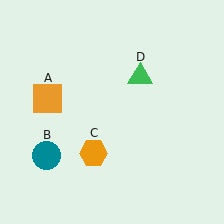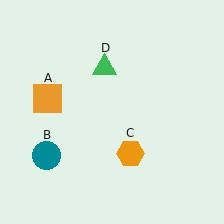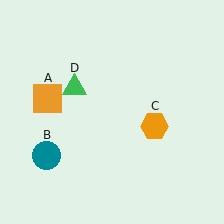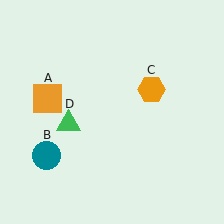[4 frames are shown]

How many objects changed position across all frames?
2 objects changed position: orange hexagon (object C), green triangle (object D).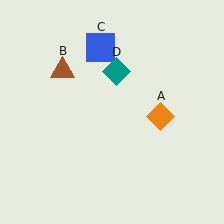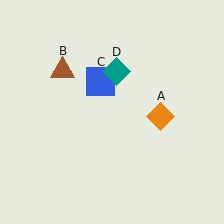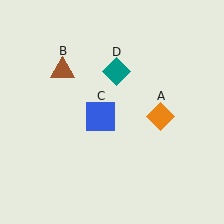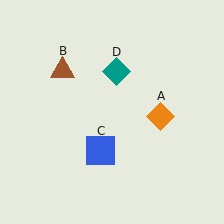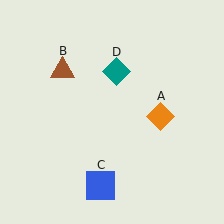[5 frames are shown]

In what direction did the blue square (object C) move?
The blue square (object C) moved down.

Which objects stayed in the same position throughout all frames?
Orange diamond (object A) and brown triangle (object B) and teal diamond (object D) remained stationary.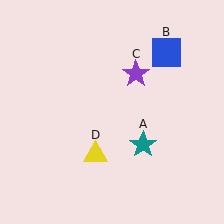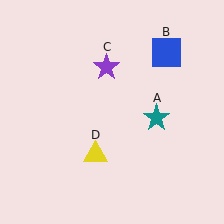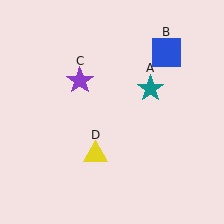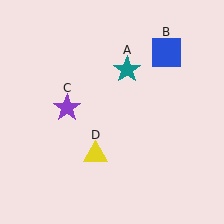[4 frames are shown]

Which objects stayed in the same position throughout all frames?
Blue square (object B) and yellow triangle (object D) remained stationary.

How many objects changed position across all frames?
2 objects changed position: teal star (object A), purple star (object C).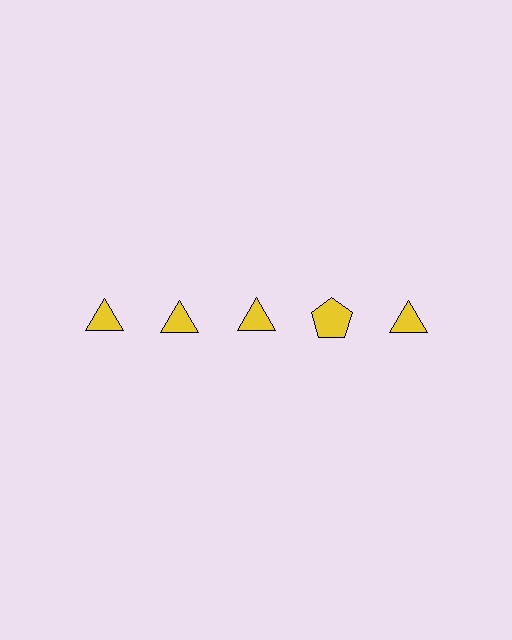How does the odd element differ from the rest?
It has a different shape: pentagon instead of triangle.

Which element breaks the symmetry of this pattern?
The yellow pentagon in the top row, second from right column breaks the symmetry. All other shapes are yellow triangles.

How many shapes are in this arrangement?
There are 5 shapes arranged in a grid pattern.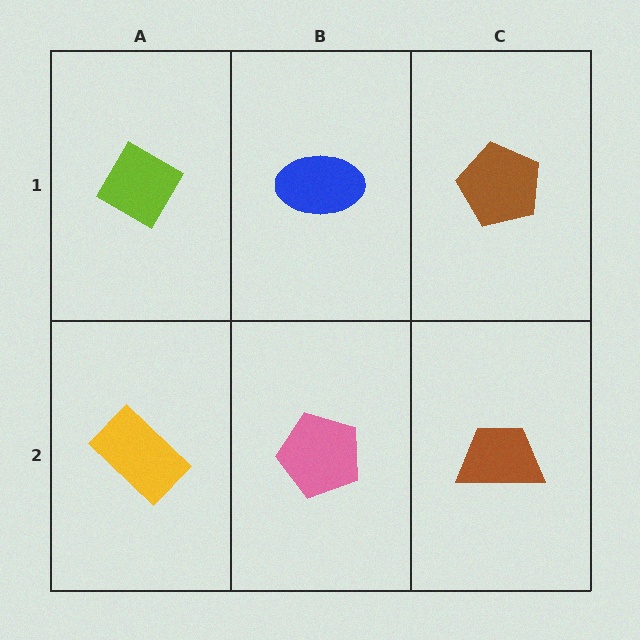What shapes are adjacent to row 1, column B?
A pink pentagon (row 2, column B), a lime diamond (row 1, column A), a brown pentagon (row 1, column C).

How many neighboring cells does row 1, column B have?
3.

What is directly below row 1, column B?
A pink pentagon.